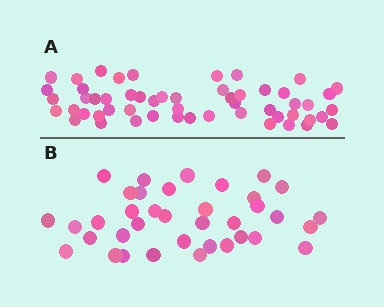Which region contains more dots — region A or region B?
Region A (the top region) has more dots.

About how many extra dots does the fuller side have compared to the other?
Region A has approximately 15 more dots than region B.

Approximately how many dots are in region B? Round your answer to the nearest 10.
About 40 dots. (The exact count is 37, which rounds to 40.)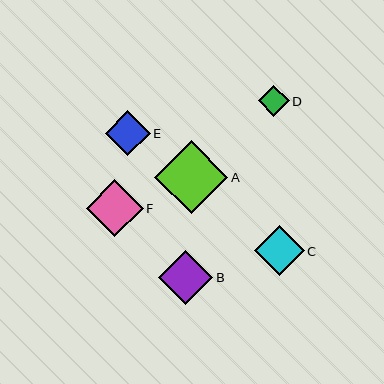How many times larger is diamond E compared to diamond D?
Diamond E is approximately 1.5 times the size of diamond D.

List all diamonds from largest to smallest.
From largest to smallest: A, F, B, C, E, D.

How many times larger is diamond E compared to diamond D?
Diamond E is approximately 1.5 times the size of diamond D.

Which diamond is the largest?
Diamond A is the largest with a size of approximately 74 pixels.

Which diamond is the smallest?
Diamond D is the smallest with a size of approximately 31 pixels.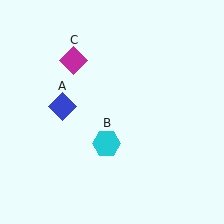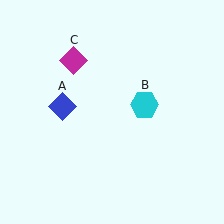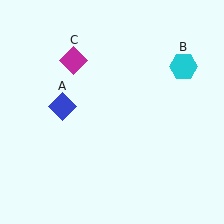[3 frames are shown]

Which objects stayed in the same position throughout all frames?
Blue diamond (object A) and magenta diamond (object C) remained stationary.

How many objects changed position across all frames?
1 object changed position: cyan hexagon (object B).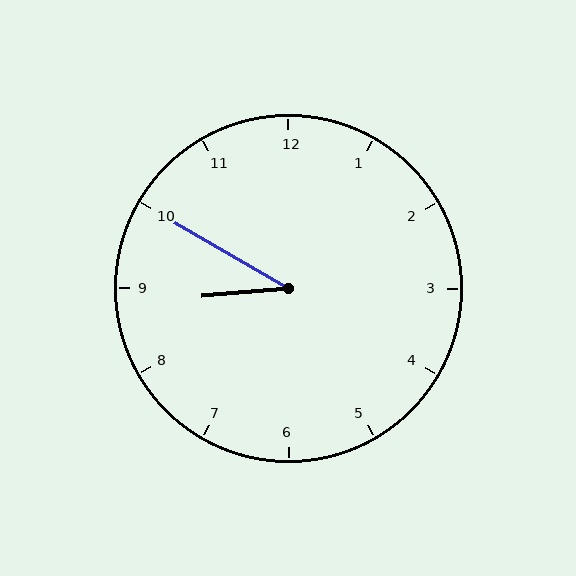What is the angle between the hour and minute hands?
Approximately 35 degrees.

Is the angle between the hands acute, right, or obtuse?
It is acute.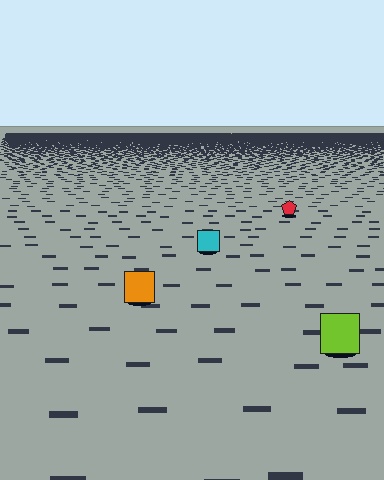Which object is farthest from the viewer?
The red pentagon is farthest from the viewer. It appears smaller and the ground texture around it is denser.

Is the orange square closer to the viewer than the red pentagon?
Yes. The orange square is closer — you can tell from the texture gradient: the ground texture is coarser near it.